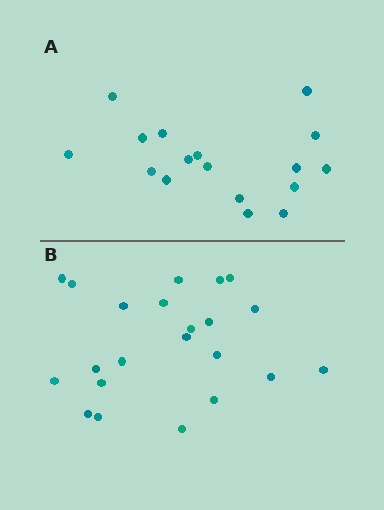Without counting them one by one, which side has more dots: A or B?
Region B (the bottom region) has more dots.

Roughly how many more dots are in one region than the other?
Region B has about 5 more dots than region A.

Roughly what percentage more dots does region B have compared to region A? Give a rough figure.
About 30% more.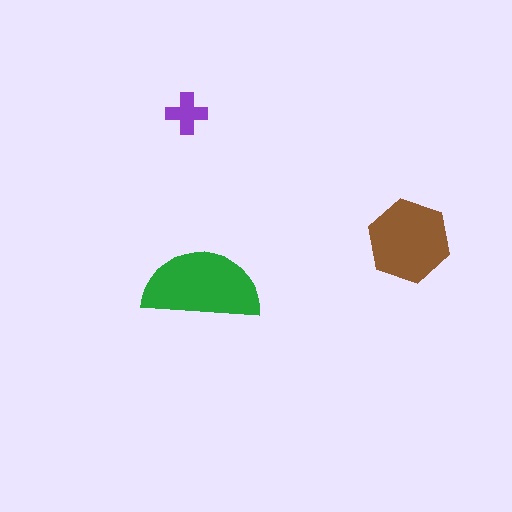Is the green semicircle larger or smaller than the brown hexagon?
Larger.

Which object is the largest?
The green semicircle.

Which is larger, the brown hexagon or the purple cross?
The brown hexagon.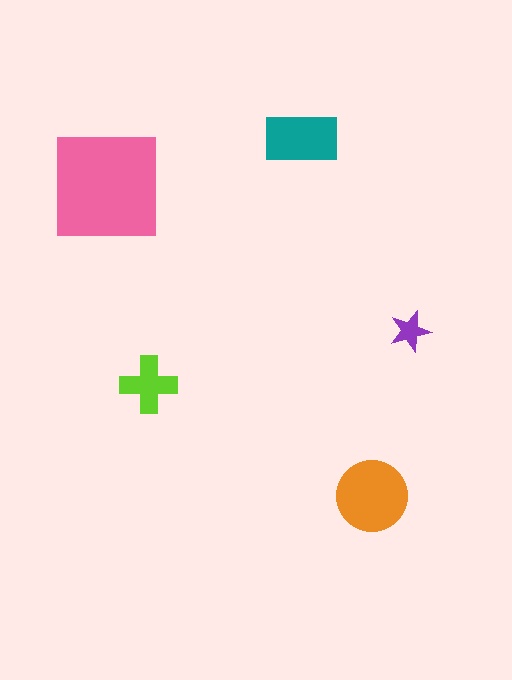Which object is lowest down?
The orange circle is bottommost.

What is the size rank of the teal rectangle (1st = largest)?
3rd.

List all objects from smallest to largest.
The purple star, the lime cross, the teal rectangle, the orange circle, the pink square.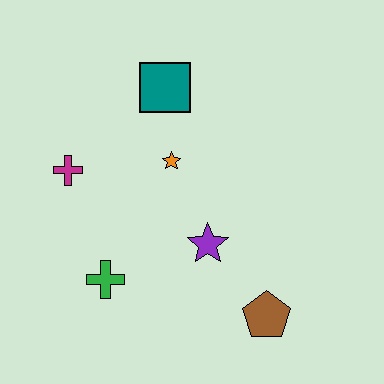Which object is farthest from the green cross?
The teal square is farthest from the green cross.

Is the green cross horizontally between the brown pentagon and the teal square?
No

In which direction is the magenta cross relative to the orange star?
The magenta cross is to the left of the orange star.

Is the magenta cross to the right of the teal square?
No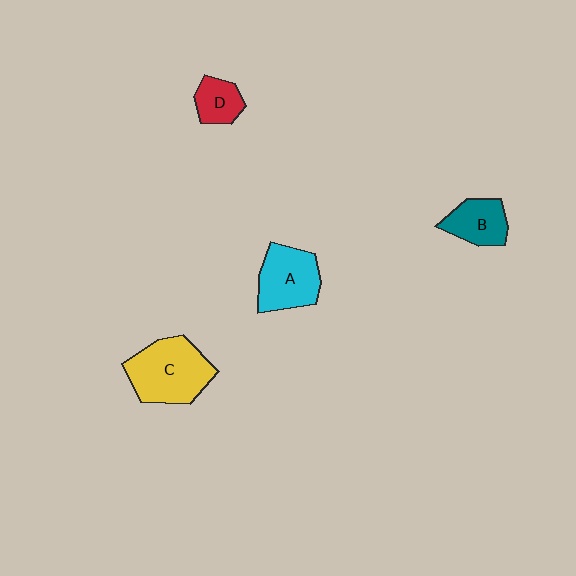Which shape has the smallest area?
Shape D (red).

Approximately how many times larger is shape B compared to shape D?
Approximately 1.3 times.